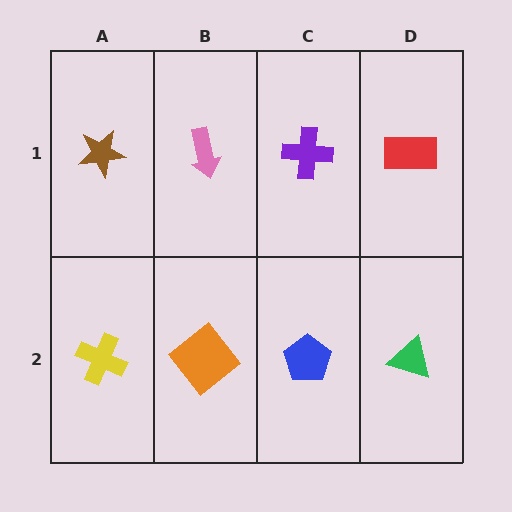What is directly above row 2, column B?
A pink arrow.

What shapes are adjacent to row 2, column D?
A red rectangle (row 1, column D), a blue pentagon (row 2, column C).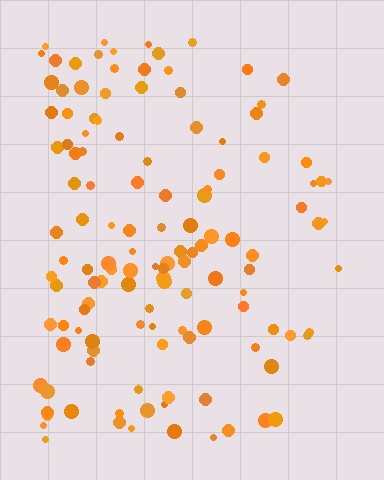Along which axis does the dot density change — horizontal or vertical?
Horizontal.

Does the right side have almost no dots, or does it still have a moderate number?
Still a moderate number, just noticeably fewer than the left.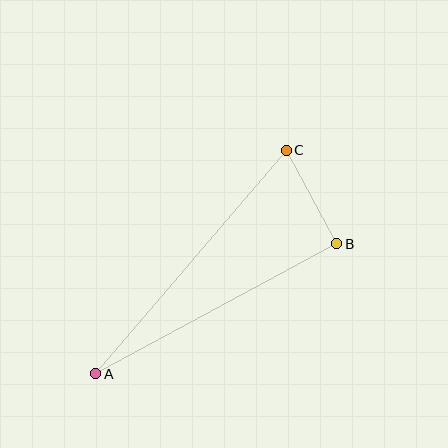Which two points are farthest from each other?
Points A and C are farthest from each other.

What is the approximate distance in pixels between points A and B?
The distance between A and B is approximately 274 pixels.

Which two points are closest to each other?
Points B and C are closest to each other.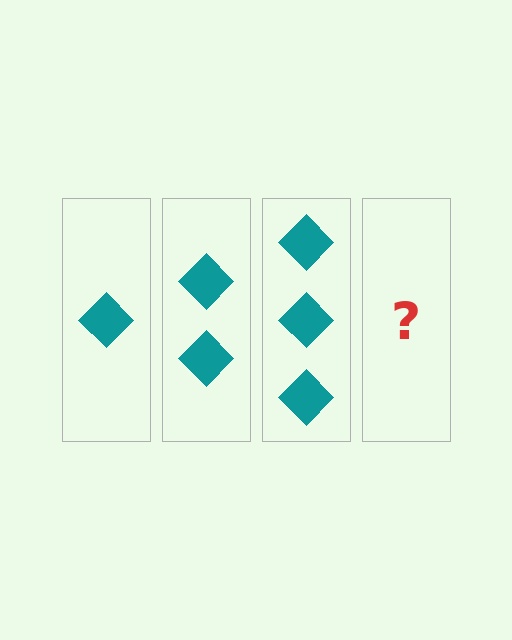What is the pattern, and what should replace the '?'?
The pattern is that each step adds one more diamond. The '?' should be 4 diamonds.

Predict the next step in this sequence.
The next step is 4 diamonds.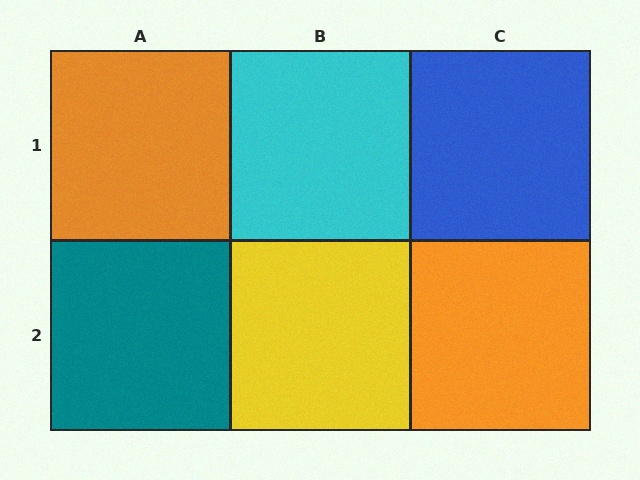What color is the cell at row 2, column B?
Yellow.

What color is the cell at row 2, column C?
Orange.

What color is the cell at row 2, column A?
Teal.